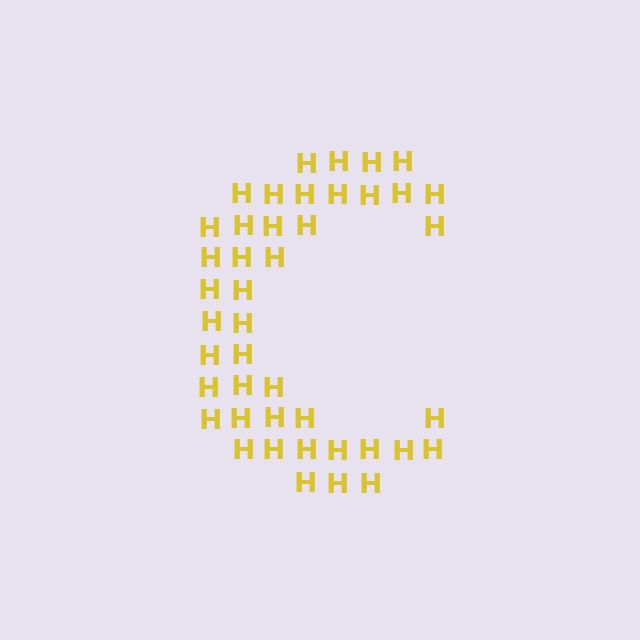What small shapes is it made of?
It is made of small letter H's.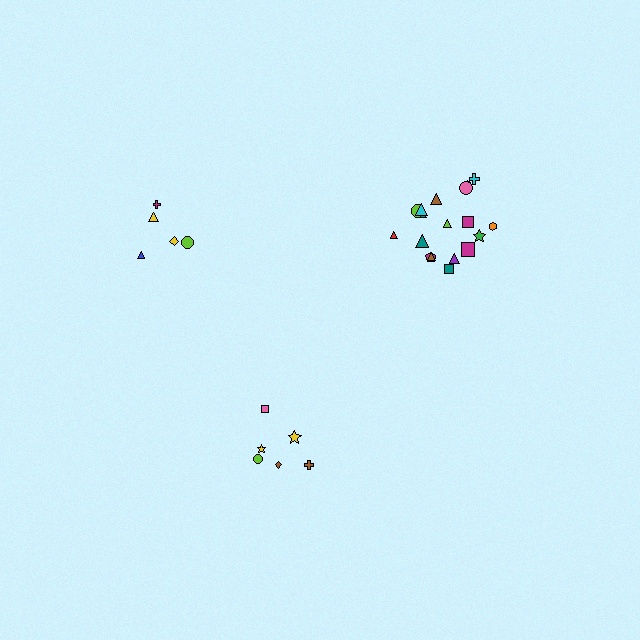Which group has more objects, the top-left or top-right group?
The top-right group.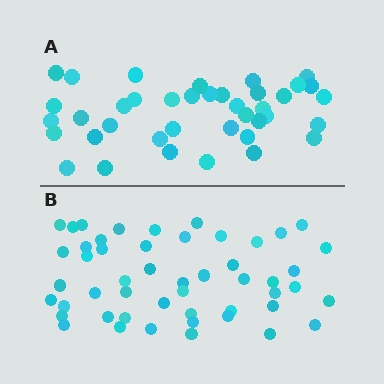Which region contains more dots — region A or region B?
Region B (the bottom region) has more dots.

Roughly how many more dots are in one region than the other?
Region B has roughly 12 or so more dots than region A.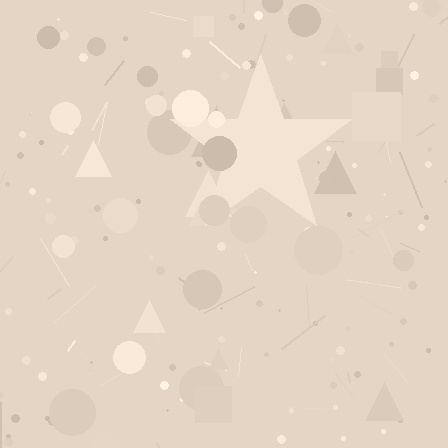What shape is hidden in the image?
A star is hidden in the image.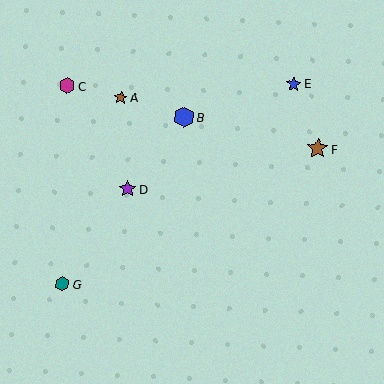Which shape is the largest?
The brown star (labeled F) is the largest.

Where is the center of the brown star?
The center of the brown star is at (121, 98).